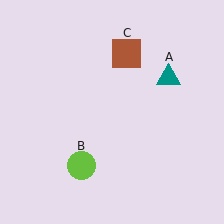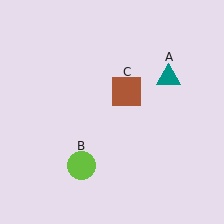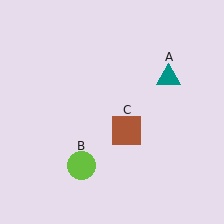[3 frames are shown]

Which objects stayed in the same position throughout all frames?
Teal triangle (object A) and lime circle (object B) remained stationary.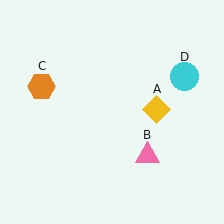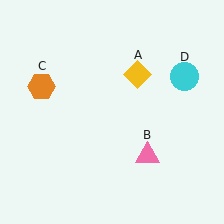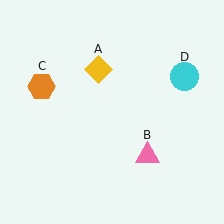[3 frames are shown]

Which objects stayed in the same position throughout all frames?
Pink triangle (object B) and orange hexagon (object C) and cyan circle (object D) remained stationary.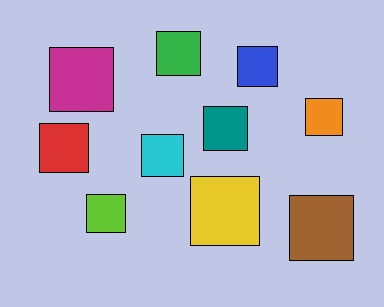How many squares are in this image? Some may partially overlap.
There are 10 squares.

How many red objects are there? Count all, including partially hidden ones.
There is 1 red object.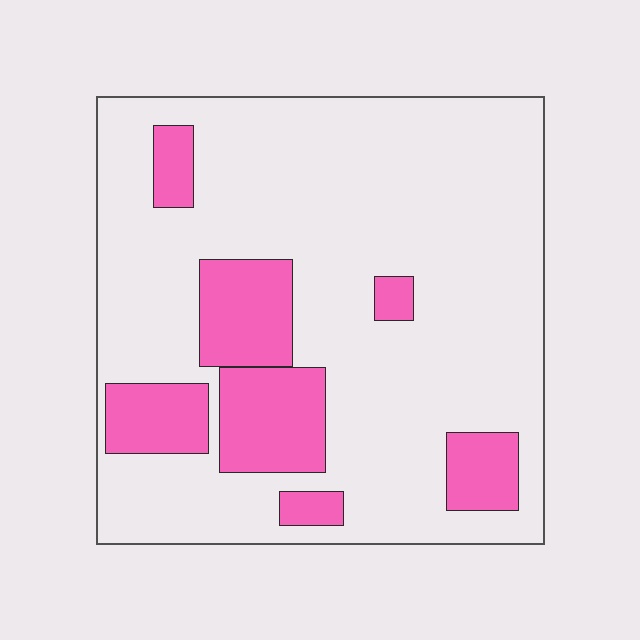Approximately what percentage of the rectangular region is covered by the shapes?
Approximately 20%.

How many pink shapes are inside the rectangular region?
7.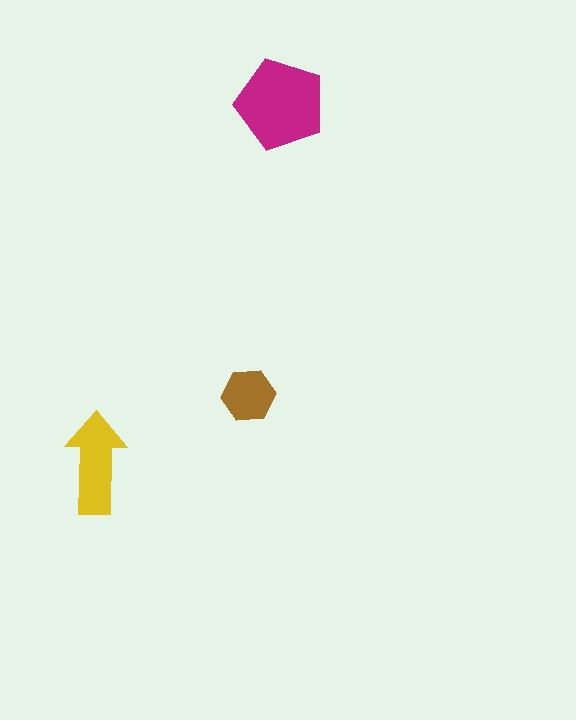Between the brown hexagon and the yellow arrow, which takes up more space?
The yellow arrow.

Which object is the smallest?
The brown hexagon.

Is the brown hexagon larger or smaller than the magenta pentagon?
Smaller.